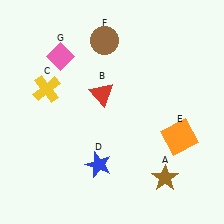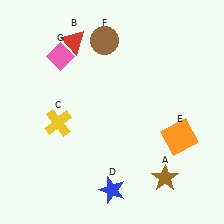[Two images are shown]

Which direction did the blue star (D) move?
The blue star (D) moved down.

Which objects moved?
The objects that moved are: the red triangle (B), the yellow cross (C), the blue star (D).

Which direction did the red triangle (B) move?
The red triangle (B) moved up.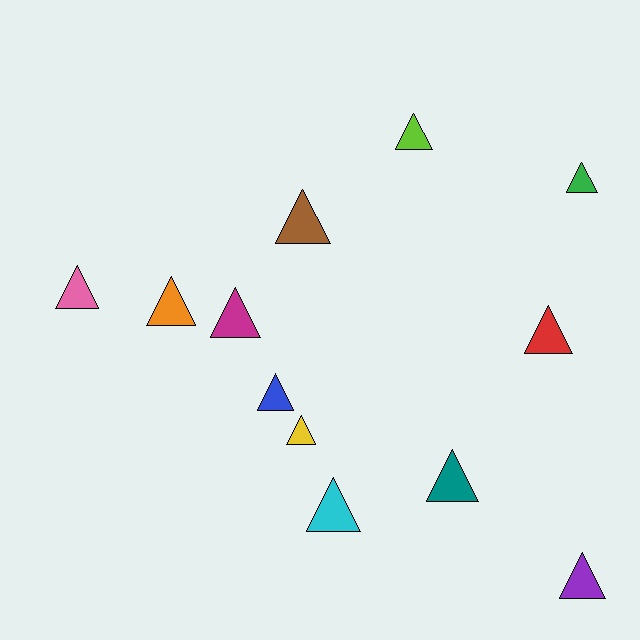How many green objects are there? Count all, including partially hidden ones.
There is 1 green object.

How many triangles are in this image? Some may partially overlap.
There are 12 triangles.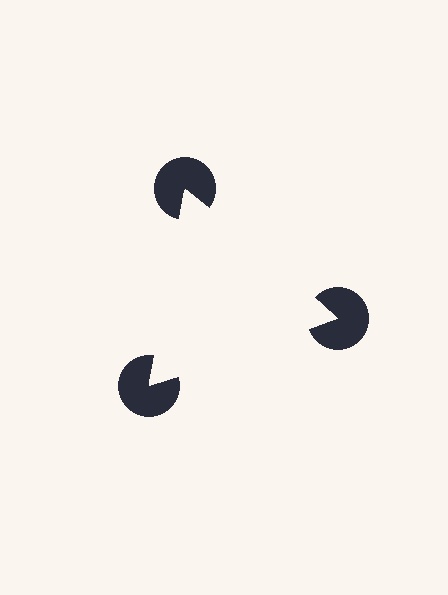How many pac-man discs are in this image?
There are 3 — one at each vertex of the illusory triangle.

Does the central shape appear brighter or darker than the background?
It typically appears slightly brighter than the background, even though no actual brightness change is drawn.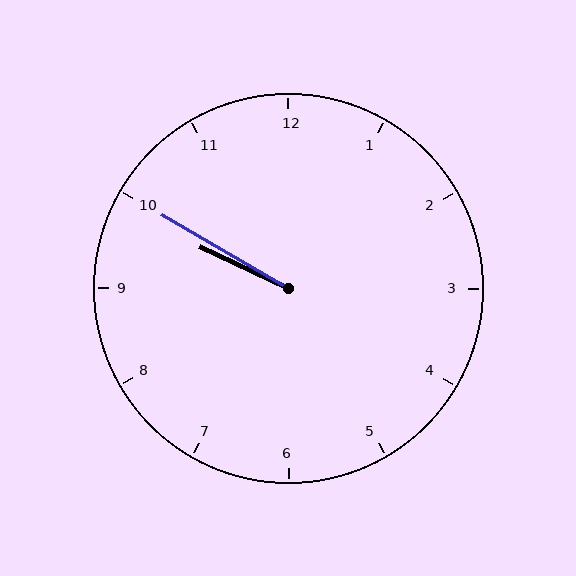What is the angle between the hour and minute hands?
Approximately 5 degrees.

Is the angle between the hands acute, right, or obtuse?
It is acute.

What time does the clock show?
9:50.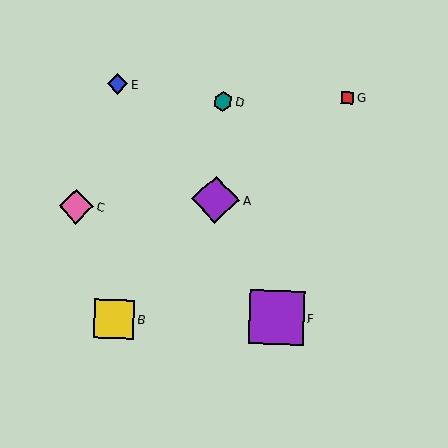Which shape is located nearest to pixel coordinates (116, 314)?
The yellow square (labeled B) at (114, 319) is nearest to that location.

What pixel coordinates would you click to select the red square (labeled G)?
Click at (348, 97) to select the red square G.